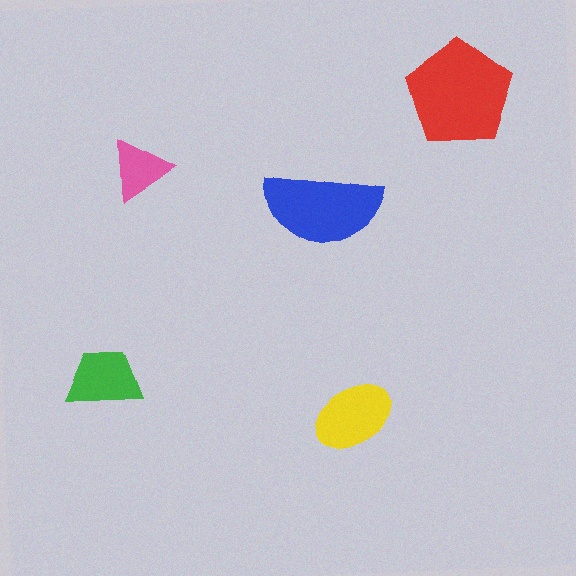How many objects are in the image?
There are 5 objects in the image.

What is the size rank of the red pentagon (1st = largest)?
1st.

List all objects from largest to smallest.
The red pentagon, the blue semicircle, the yellow ellipse, the green trapezoid, the pink triangle.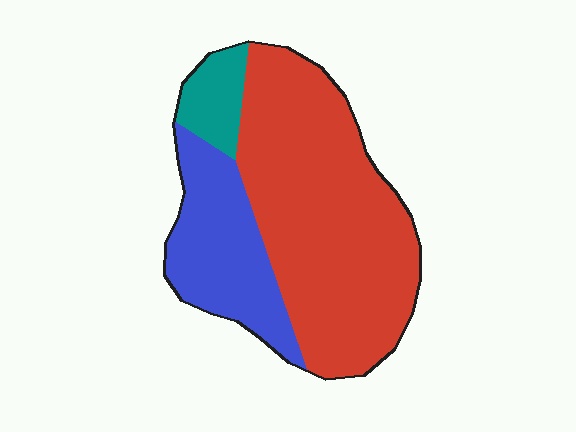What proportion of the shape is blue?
Blue takes up between a quarter and a half of the shape.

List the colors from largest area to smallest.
From largest to smallest: red, blue, teal.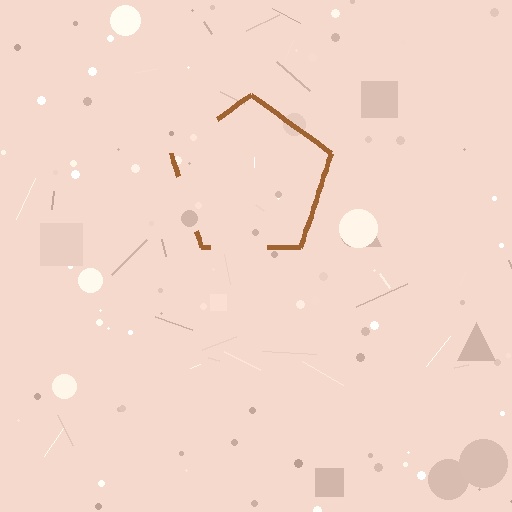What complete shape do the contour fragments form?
The contour fragments form a pentagon.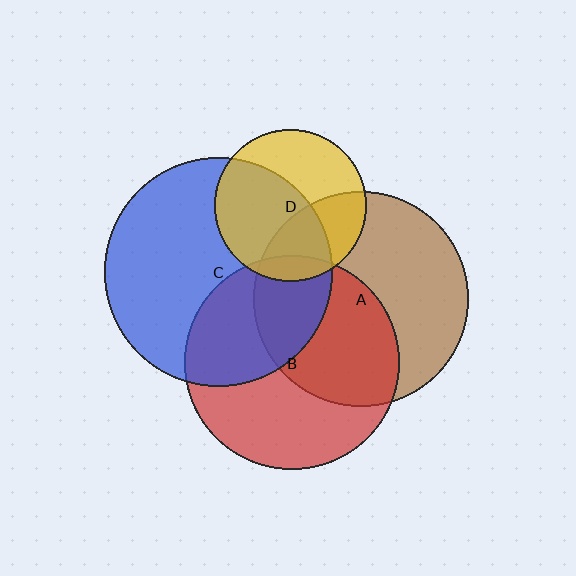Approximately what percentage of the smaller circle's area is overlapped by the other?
Approximately 35%.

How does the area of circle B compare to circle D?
Approximately 2.0 times.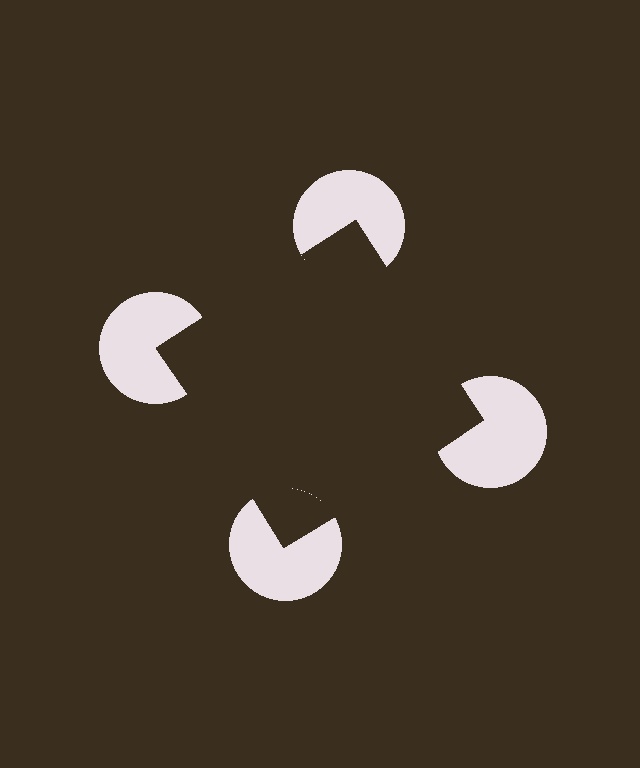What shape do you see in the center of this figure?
An illusory square — its edges are inferred from the aligned wedge cuts in the pac-man discs, not physically drawn.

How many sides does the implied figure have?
4 sides.